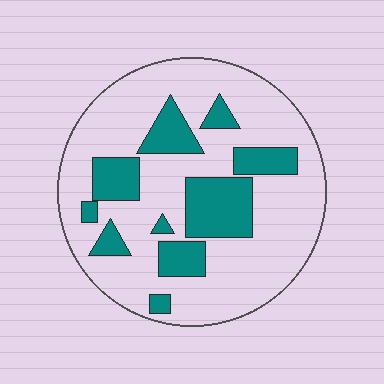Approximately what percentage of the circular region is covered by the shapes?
Approximately 25%.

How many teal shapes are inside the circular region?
10.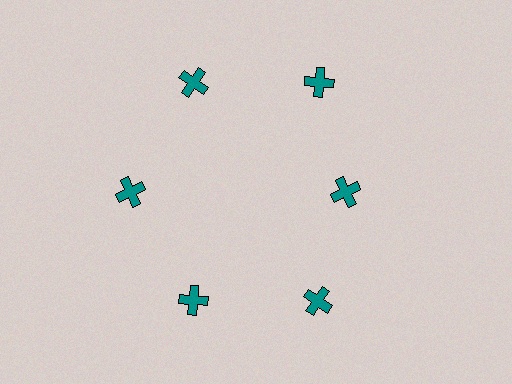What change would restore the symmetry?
The symmetry would be restored by moving it outward, back onto the ring so that all 6 crosses sit at equal angles and equal distance from the center.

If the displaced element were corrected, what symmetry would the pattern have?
It would have 6-fold rotational symmetry — the pattern would map onto itself every 60 degrees.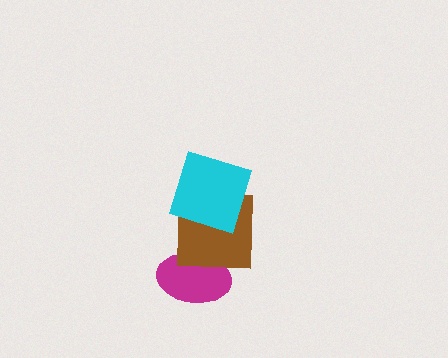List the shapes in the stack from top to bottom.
From top to bottom: the cyan square, the brown square, the magenta ellipse.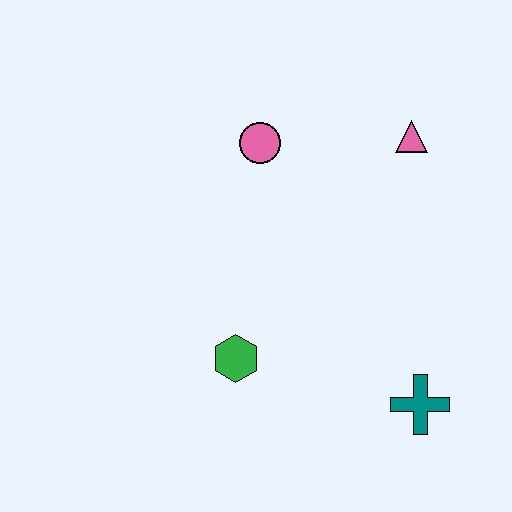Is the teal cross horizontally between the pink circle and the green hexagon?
No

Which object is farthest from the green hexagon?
The pink triangle is farthest from the green hexagon.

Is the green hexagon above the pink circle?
No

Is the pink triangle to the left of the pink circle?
No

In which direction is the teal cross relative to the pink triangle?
The teal cross is below the pink triangle.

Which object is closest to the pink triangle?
The pink circle is closest to the pink triangle.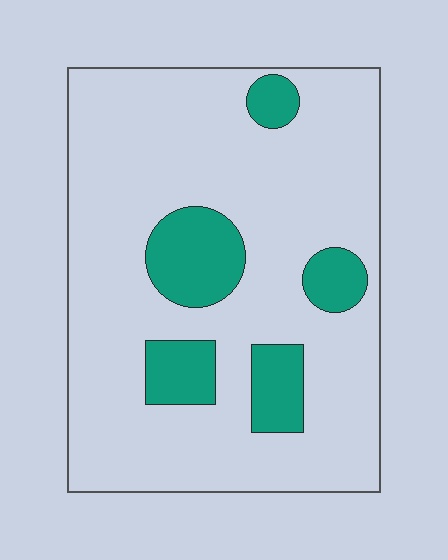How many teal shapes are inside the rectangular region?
5.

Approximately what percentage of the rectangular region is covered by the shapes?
Approximately 15%.